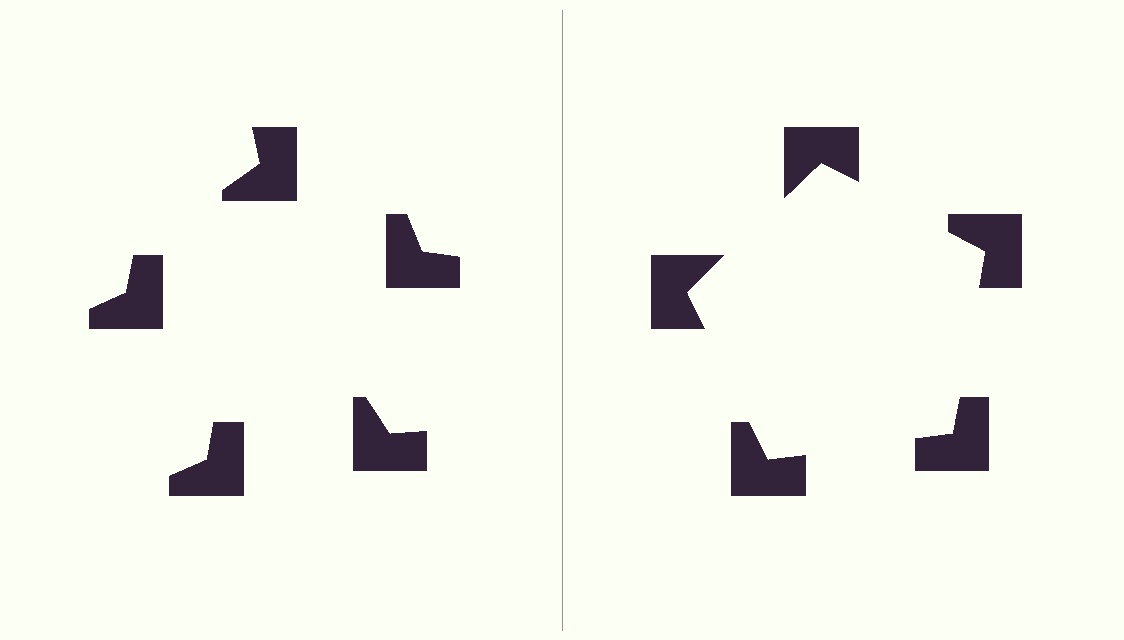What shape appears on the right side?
An illusory pentagon.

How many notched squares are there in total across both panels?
10 — 5 on each side.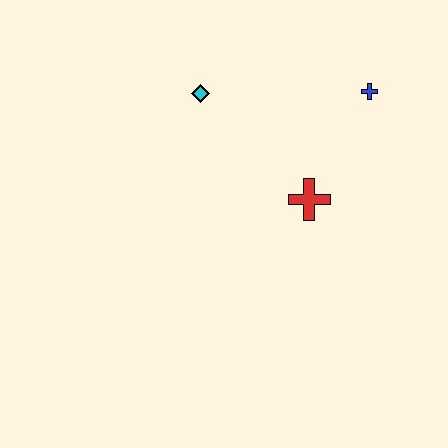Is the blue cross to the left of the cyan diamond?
No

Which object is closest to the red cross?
The blue cross is closest to the red cross.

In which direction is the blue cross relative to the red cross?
The blue cross is above the red cross.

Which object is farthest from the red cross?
The cyan diamond is farthest from the red cross.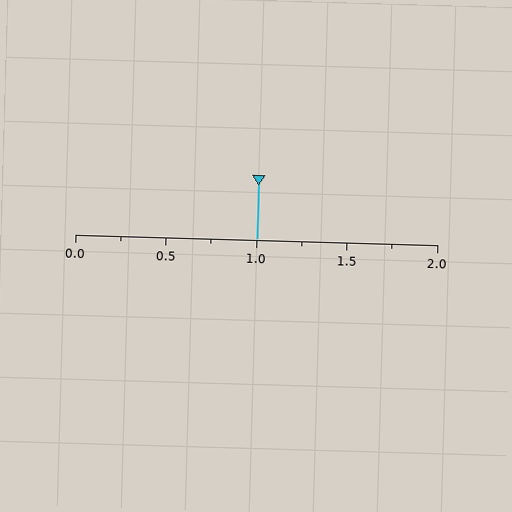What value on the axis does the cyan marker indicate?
The marker indicates approximately 1.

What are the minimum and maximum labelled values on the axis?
The axis runs from 0.0 to 2.0.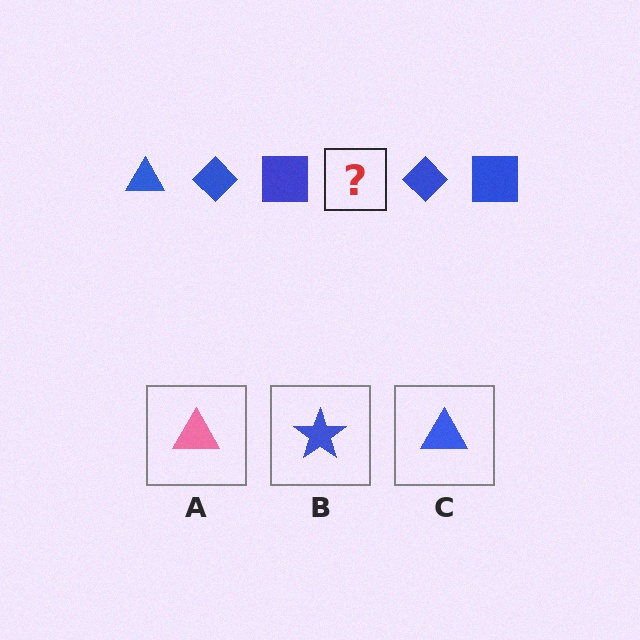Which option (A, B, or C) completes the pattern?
C.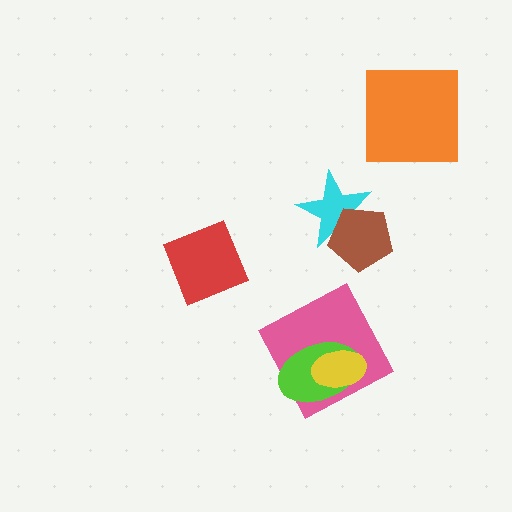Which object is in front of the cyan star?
The brown pentagon is in front of the cyan star.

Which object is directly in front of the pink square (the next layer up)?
The lime ellipse is directly in front of the pink square.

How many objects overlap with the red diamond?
0 objects overlap with the red diamond.